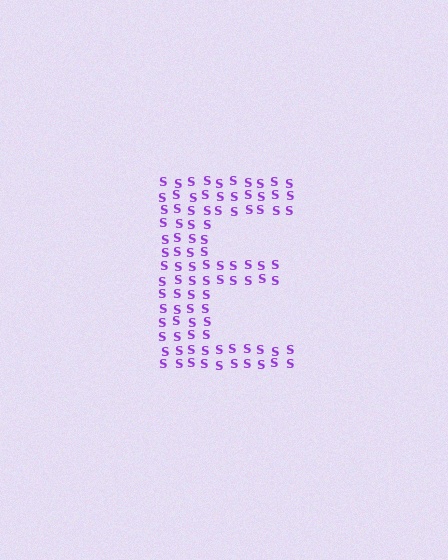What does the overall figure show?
The overall figure shows the letter E.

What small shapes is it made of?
It is made of small letter S's.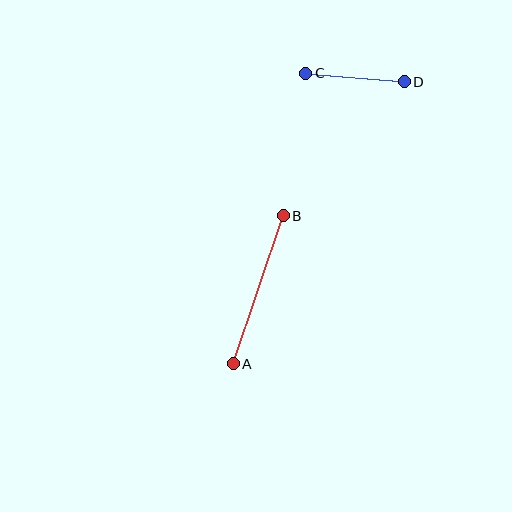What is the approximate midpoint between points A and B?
The midpoint is at approximately (258, 290) pixels.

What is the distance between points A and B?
The distance is approximately 156 pixels.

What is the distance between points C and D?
The distance is approximately 99 pixels.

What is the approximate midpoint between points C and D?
The midpoint is at approximately (355, 77) pixels.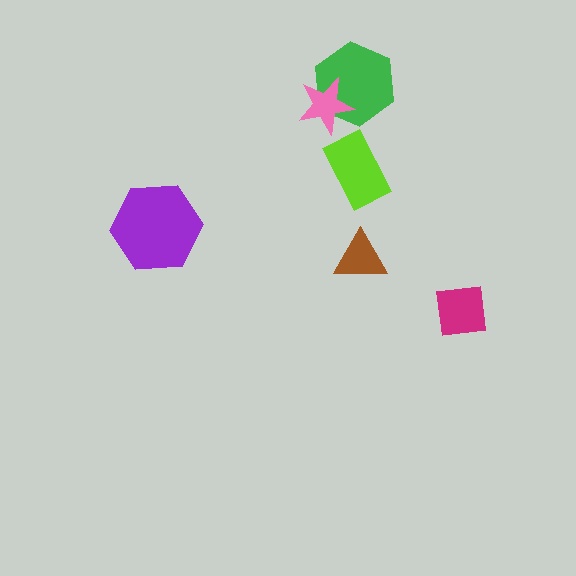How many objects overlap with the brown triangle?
0 objects overlap with the brown triangle.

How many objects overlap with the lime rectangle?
0 objects overlap with the lime rectangle.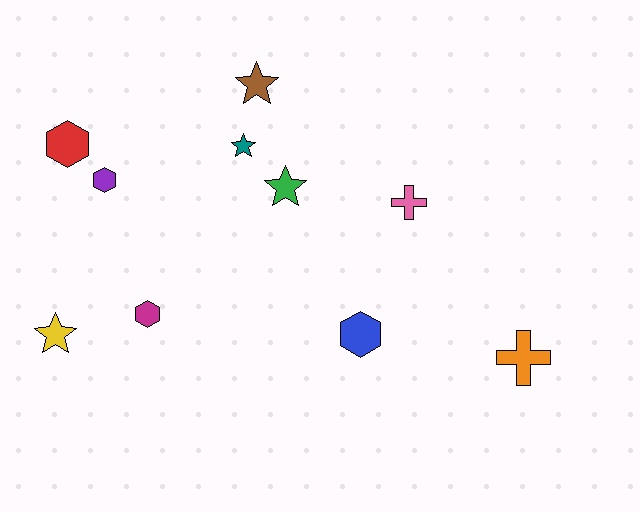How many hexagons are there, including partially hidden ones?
There are 4 hexagons.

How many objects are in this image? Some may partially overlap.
There are 10 objects.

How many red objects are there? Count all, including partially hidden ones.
There is 1 red object.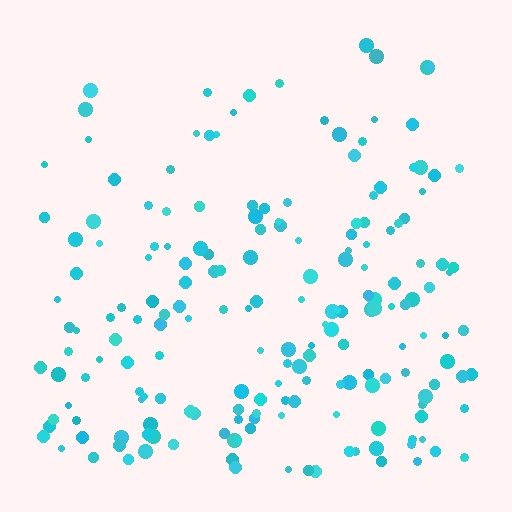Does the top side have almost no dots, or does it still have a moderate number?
Still a moderate number, just noticeably fewer than the bottom.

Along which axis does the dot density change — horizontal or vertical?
Vertical.